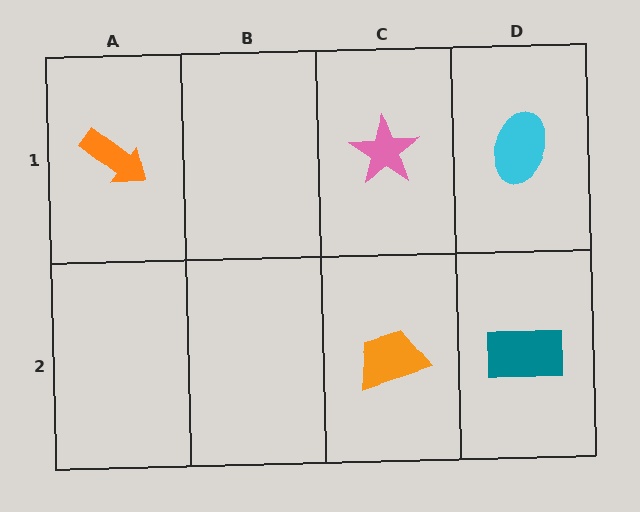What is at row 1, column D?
A cyan ellipse.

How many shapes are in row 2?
2 shapes.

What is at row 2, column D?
A teal rectangle.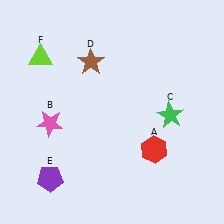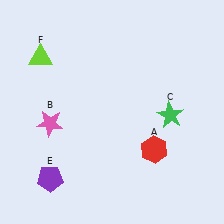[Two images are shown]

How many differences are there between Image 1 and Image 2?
There is 1 difference between the two images.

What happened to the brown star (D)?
The brown star (D) was removed in Image 2. It was in the top-left area of Image 1.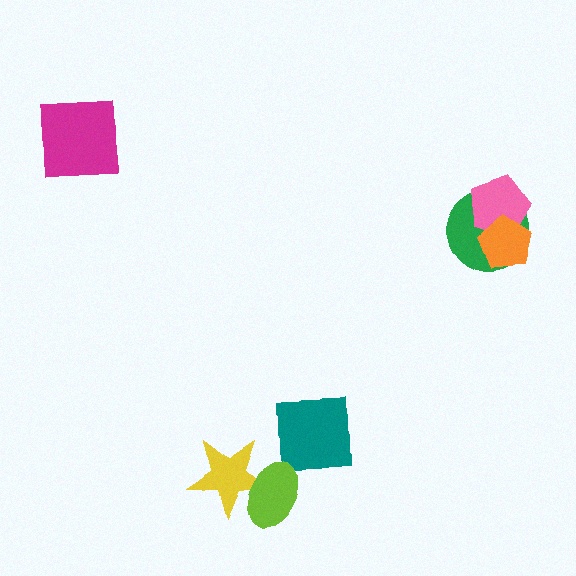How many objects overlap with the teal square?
1 object overlaps with the teal square.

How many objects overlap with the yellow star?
1 object overlaps with the yellow star.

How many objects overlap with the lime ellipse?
2 objects overlap with the lime ellipse.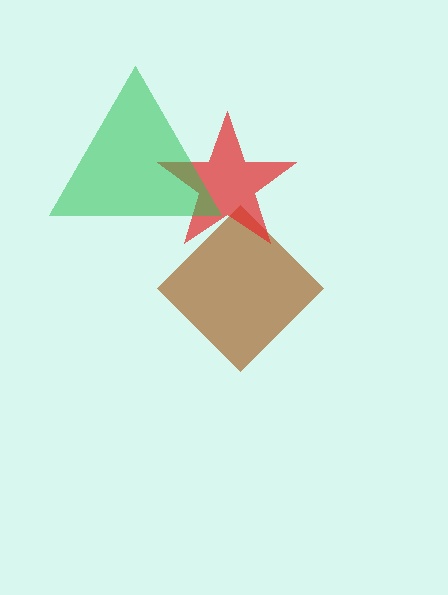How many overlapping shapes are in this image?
There are 3 overlapping shapes in the image.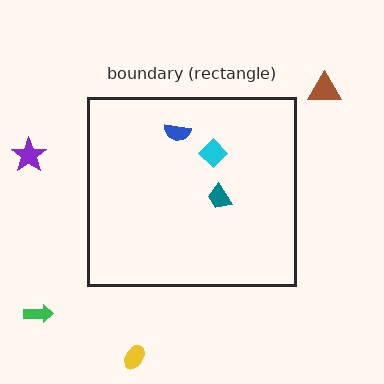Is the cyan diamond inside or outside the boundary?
Inside.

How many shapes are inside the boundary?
3 inside, 4 outside.